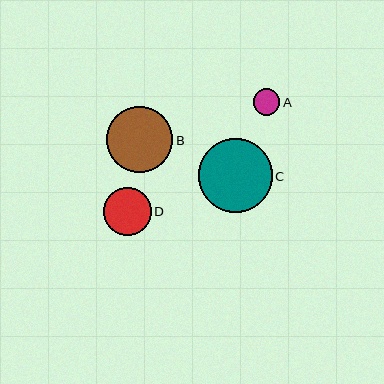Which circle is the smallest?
Circle A is the smallest with a size of approximately 27 pixels.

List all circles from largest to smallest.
From largest to smallest: C, B, D, A.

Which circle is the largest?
Circle C is the largest with a size of approximately 74 pixels.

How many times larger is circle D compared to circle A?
Circle D is approximately 1.8 times the size of circle A.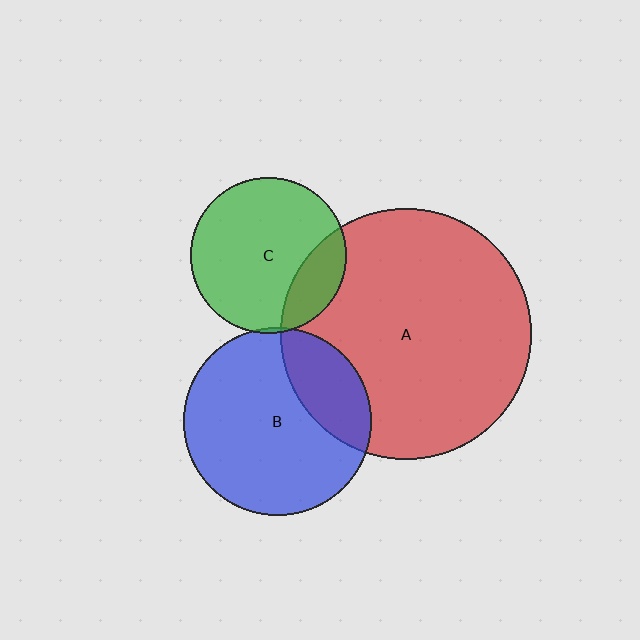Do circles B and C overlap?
Yes.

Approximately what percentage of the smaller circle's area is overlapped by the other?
Approximately 5%.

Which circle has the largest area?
Circle A (red).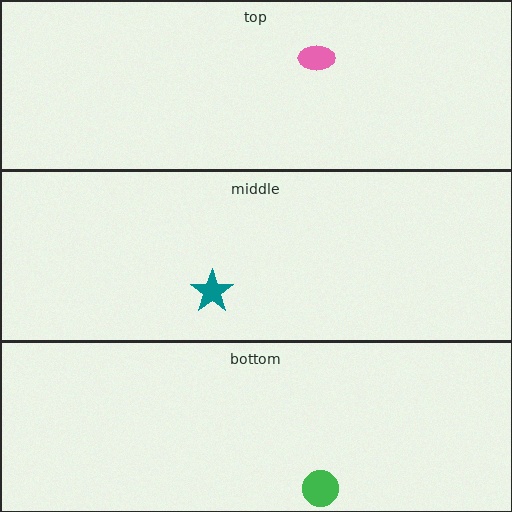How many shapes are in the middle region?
1.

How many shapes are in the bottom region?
1.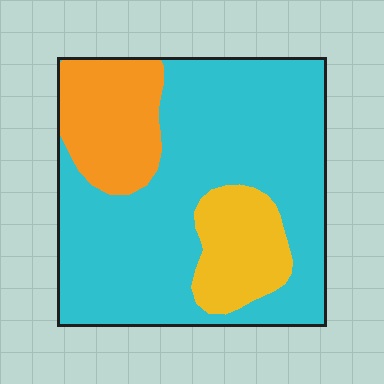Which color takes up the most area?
Cyan, at roughly 70%.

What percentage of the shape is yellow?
Yellow covers roughly 15% of the shape.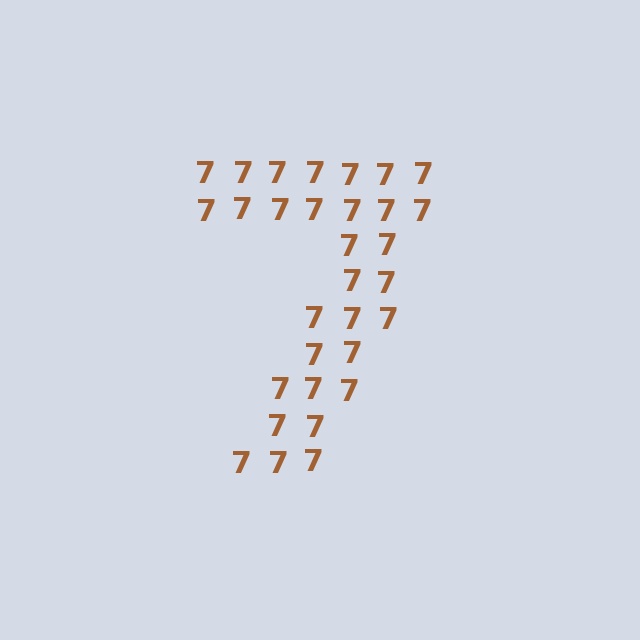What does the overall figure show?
The overall figure shows the digit 7.